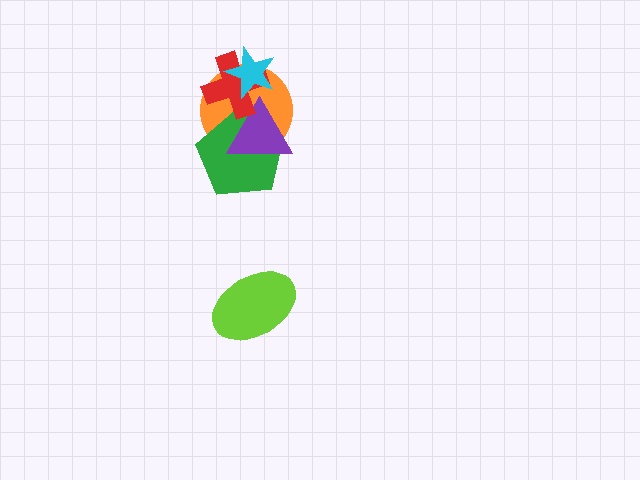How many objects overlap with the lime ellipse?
0 objects overlap with the lime ellipse.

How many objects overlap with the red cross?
4 objects overlap with the red cross.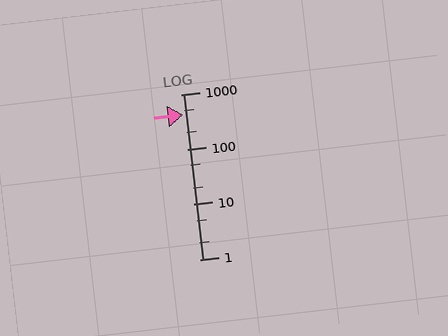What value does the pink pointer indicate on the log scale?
The pointer indicates approximately 420.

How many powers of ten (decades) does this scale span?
The scale spans 3 decades, from 1 to 1000.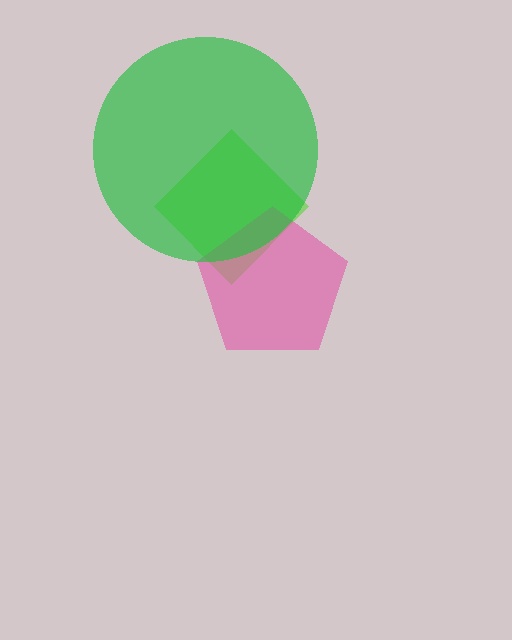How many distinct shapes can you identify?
There are 3 distinct shapes: a lime diamond, a pink pentagon, a green circle.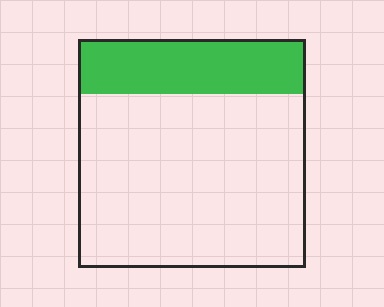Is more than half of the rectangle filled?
No.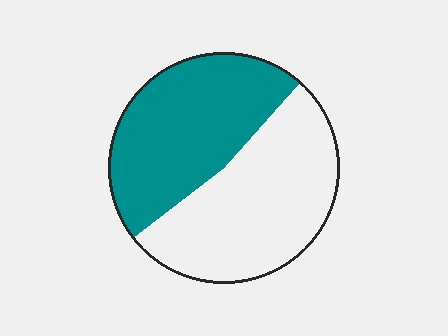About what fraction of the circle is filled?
About one half (1/2).